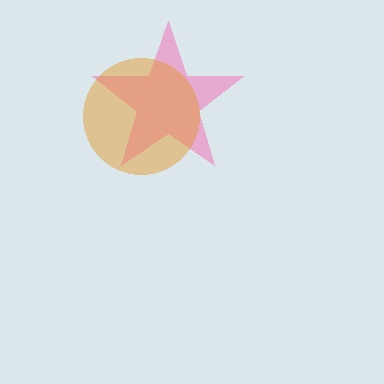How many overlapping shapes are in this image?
There are 2 overlapping shapes in the image.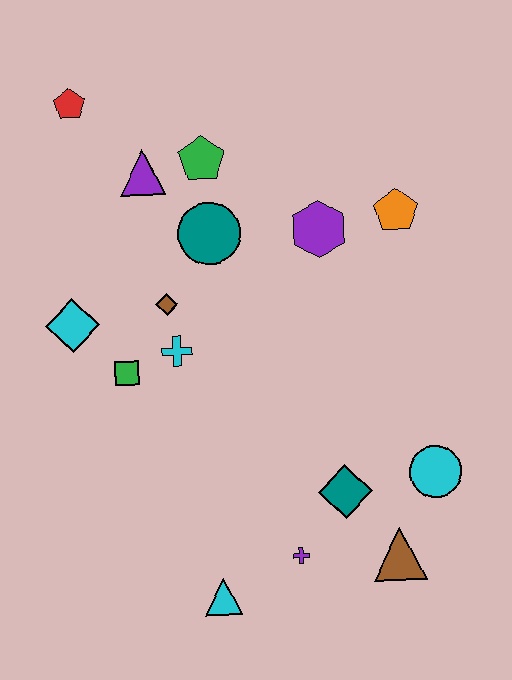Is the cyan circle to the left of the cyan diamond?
No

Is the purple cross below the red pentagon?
Yes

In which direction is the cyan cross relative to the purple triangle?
The cyan cross is below the purple triangle.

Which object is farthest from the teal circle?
The brown triangle is farthest from the teal circle.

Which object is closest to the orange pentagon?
The purple hexagon is closest to the orange pentagon.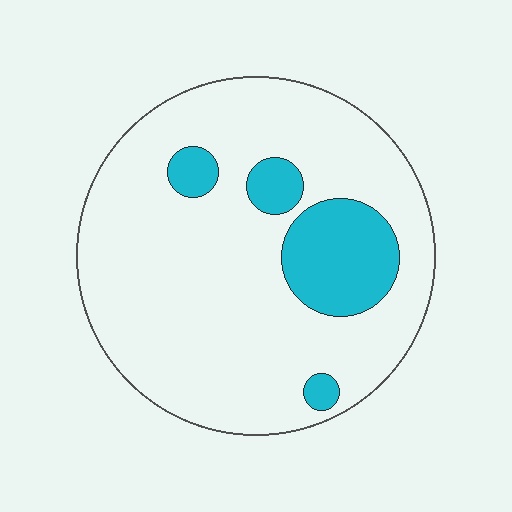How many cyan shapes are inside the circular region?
4.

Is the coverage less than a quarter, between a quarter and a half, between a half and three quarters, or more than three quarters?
Less than a quarter.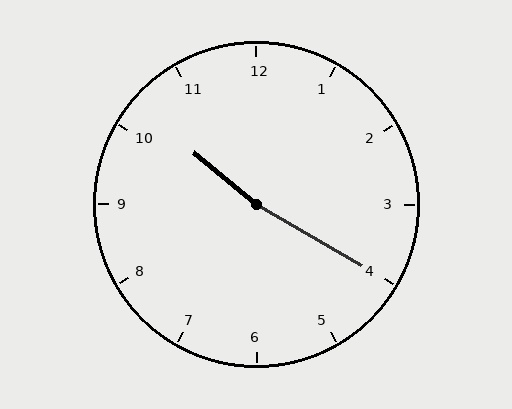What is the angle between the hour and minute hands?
Approximately 170 degrees.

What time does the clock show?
10:20.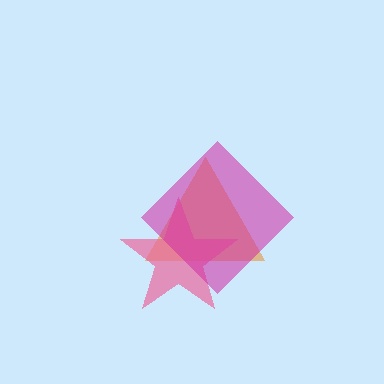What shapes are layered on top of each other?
The layered shapes are: an orange triangle, a pink star, a magenta diamond.